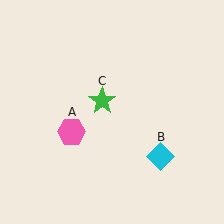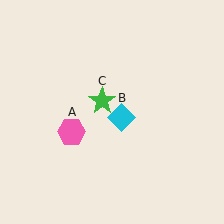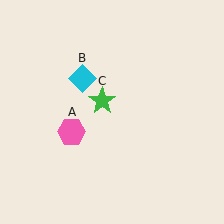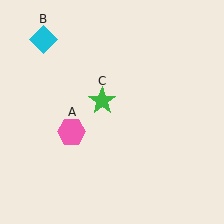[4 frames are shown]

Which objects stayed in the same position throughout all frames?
Pink hexagon (object A) and green star (object C) remained stationary.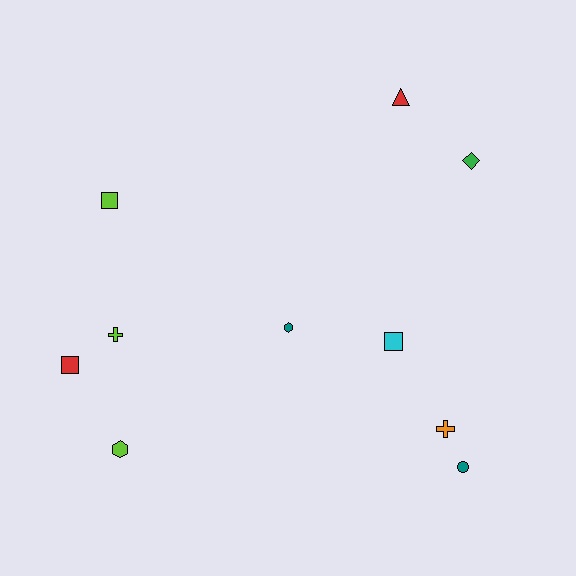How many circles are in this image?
There is 1 circle.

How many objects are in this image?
There are 10 objects.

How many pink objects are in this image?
There are no pink objects.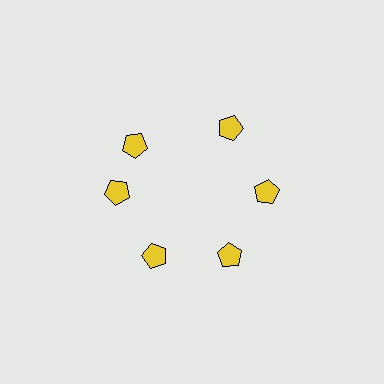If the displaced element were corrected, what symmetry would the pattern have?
It would have 6-fold rotational symmetry — the pattern would map onto itself every 60 degrees.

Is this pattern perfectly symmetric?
No. The 6 yellow pentagons are arranged in a ring, but one element near the 11 o'clock position is rotated out of alignment along the ring, breaking the 6-fold rotational symmetry.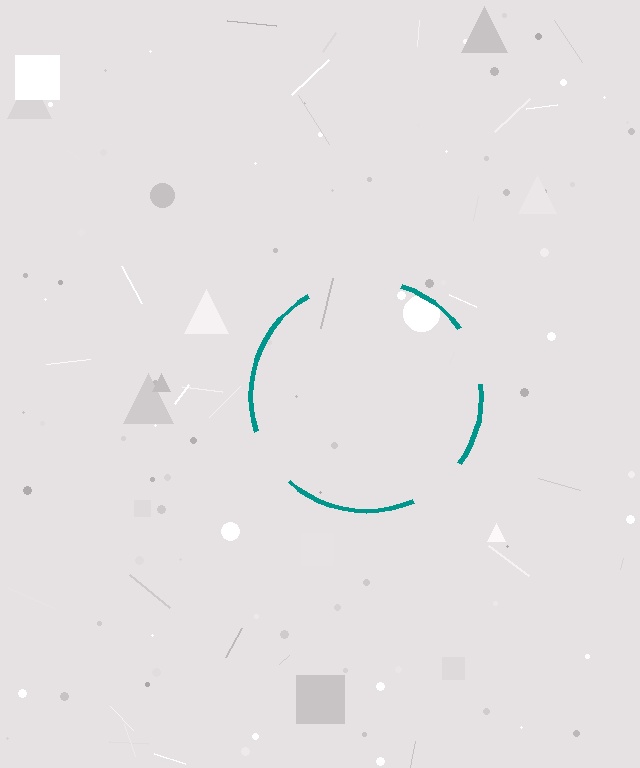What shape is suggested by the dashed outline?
The dashed outline suggests a circle.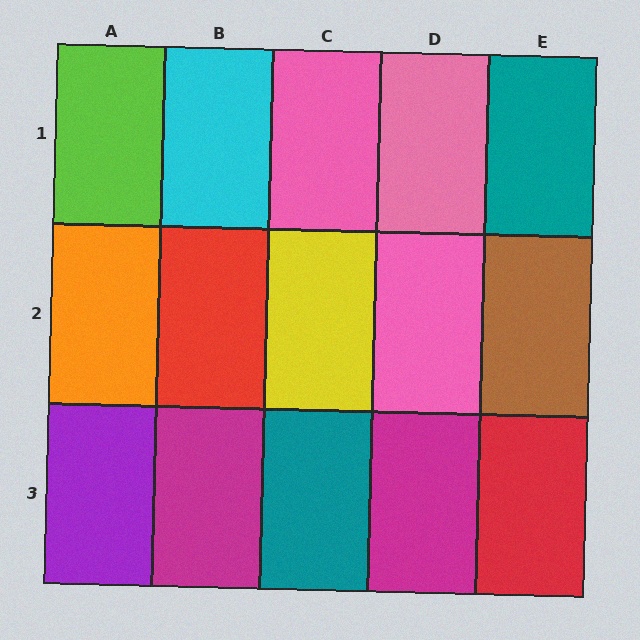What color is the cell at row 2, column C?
Yellow.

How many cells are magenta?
2 cells are magenta.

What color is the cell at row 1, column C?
Pink.